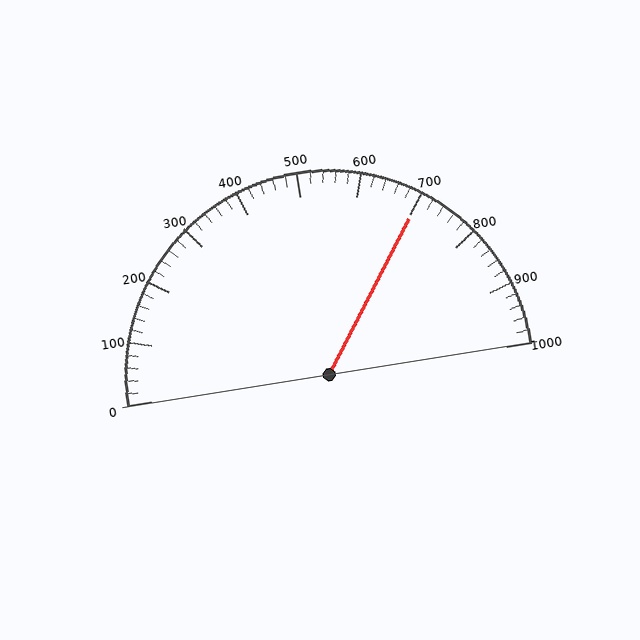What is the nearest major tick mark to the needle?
The nearest major tick mark is 700.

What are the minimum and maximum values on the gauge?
The gauge ranges from 0 to 1000.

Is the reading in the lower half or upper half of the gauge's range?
The reading is in the upper half of the range (0 to 1000).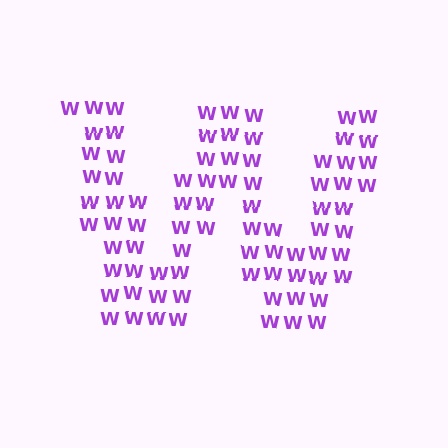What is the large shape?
The large shape is the letter W.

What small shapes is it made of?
It is made of small letter W's.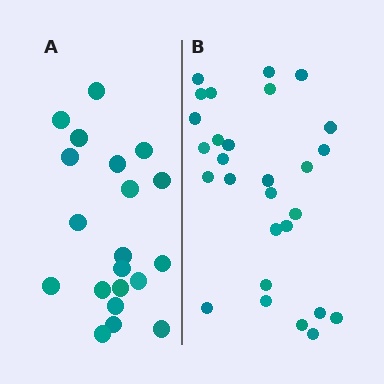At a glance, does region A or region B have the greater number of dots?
Region B (the right region) has more dots.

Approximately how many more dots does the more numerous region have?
Region B has roughly 8 or so more dots than region A.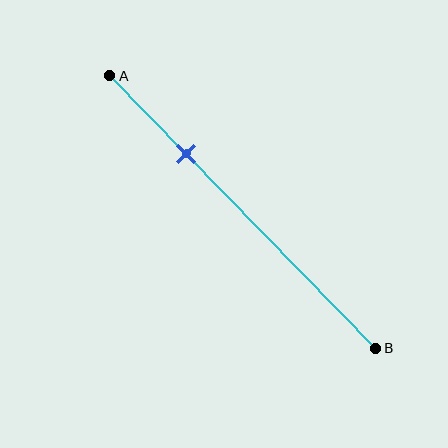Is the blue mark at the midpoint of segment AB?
No, the mark is at about 30% from A, not at the 50% midpoint.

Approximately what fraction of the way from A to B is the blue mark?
The blue mark is approximately 30% of the way from A to B.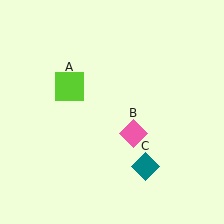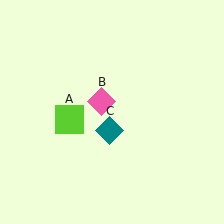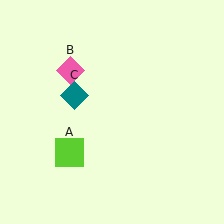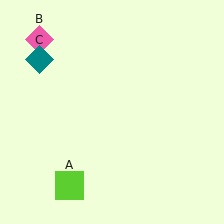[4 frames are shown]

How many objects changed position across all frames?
3 objects changed position: lime square (object A), pink diamond (object B), teal diamond (object C).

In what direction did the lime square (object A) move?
The lime square (object A) moved down.